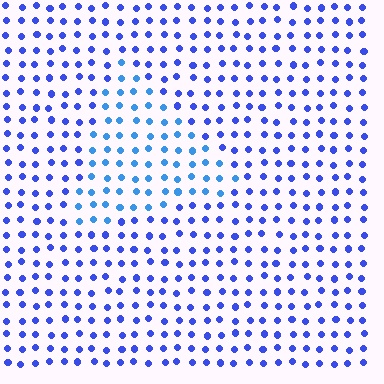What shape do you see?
I see a triangle.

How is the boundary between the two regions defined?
The boundary is defined purely by a slight shift in hue (about 25 degrees). Spacing, size, and orientation are identical on both sides.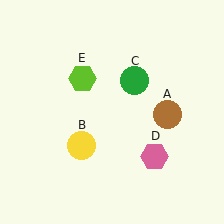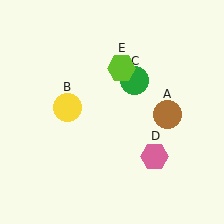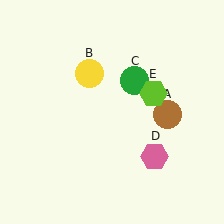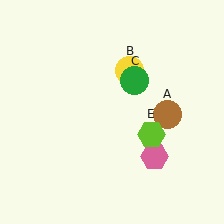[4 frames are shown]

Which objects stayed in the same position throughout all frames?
Brown circle (object A) and green circle (object C) and pink hexagon (object D) remained stationary.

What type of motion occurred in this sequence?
The yellow circle (object B), lime hexagon (object E) rotated clockwise around the center of the scene.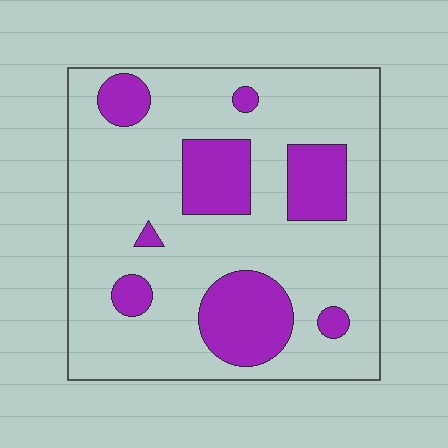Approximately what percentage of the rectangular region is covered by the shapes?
Approximately 25%.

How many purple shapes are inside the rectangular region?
8.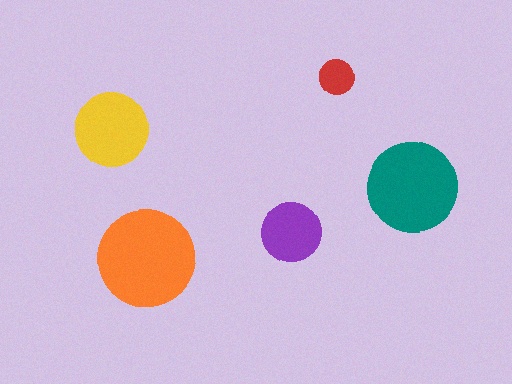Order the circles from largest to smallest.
the orange one, the teal one, the yellow one, the purple one, the red one.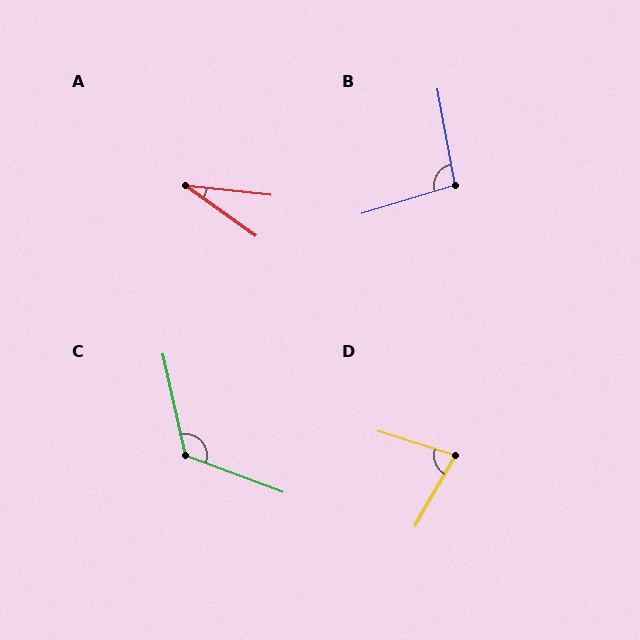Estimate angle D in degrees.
Approximately 78 degrees.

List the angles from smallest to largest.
A (29°), D (78°), B (96°), C (123°).